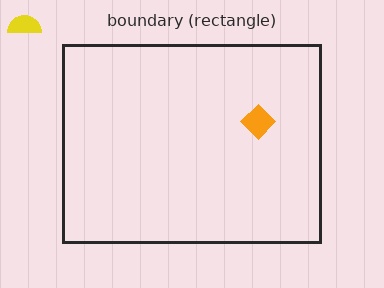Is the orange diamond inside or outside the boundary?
Inside.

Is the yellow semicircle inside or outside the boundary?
Outside.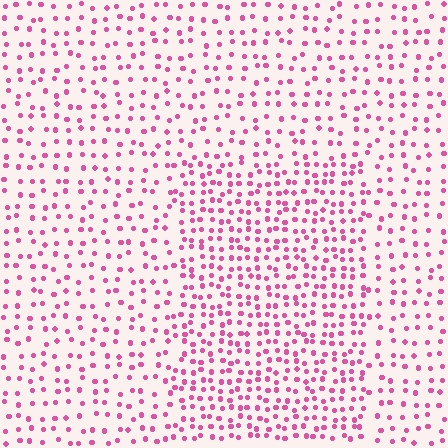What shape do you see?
I see a rectangle.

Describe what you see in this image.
The image contains small pink elements arranged at two different densities. A rectangle-shaped region is visible where the elements are more densely packed than the surrounding area.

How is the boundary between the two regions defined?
The boundary is defined by a change in element density (approximately 1.8x ratio). All elements are the same color, size, and shape.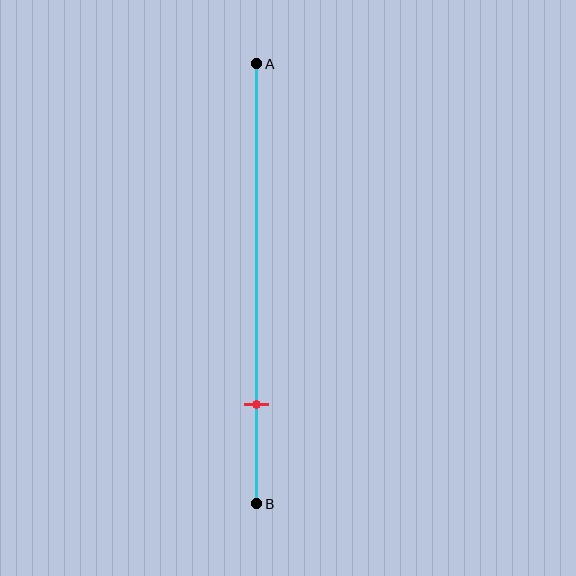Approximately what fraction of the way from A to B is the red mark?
The red mark is approximately 75% of the way from A to B.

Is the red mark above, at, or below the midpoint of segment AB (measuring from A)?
The red mark is below the midpoint of segment AB.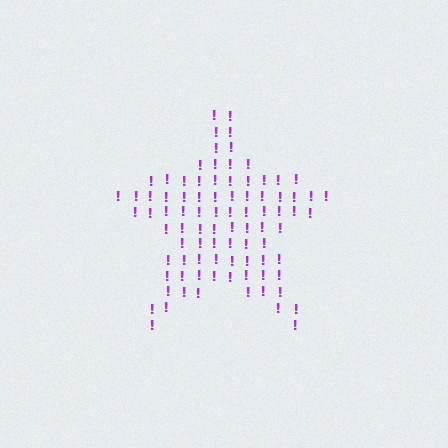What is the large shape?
The large shape is a star.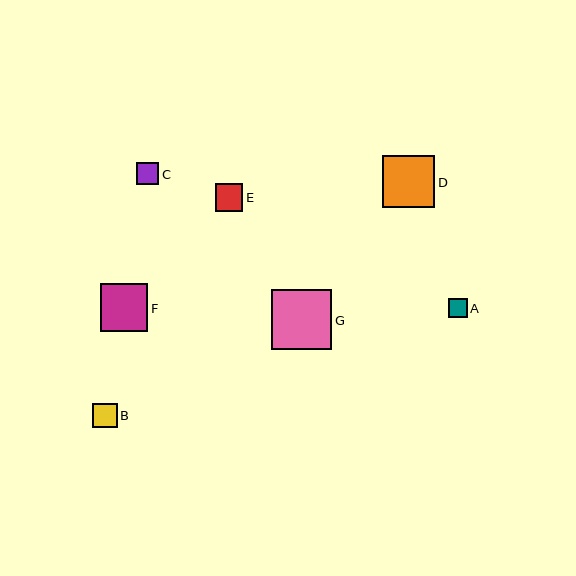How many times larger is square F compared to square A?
Square F is approximately 2.6 times the size of square A.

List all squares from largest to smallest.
From largest to smallest: G, D, F, E, B, C, A.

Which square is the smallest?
Square A is the smallest with a size of approximately 19 pixels.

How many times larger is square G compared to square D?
Square G is approximately 1.2 times the size of square D.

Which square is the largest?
Square G is the largest with a size of approximately 60 pixels.